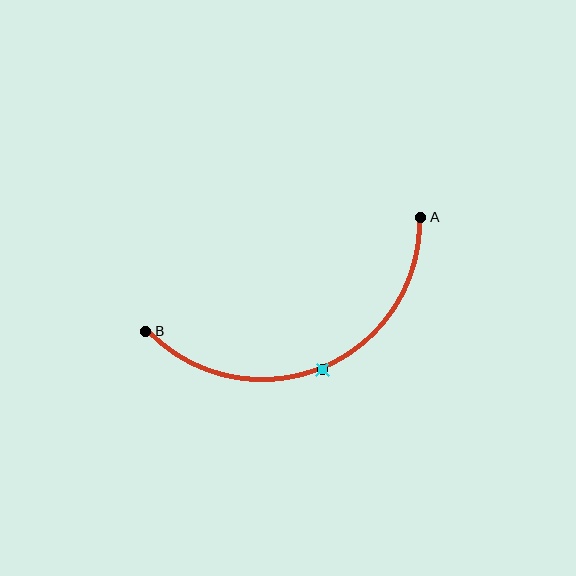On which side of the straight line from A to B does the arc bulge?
The arc bulges below the straight line connecting A and B.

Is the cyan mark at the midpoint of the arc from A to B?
Yes. The cyan mark lies on the arc at equal arc-length from both A and B — it is the arc midpoint.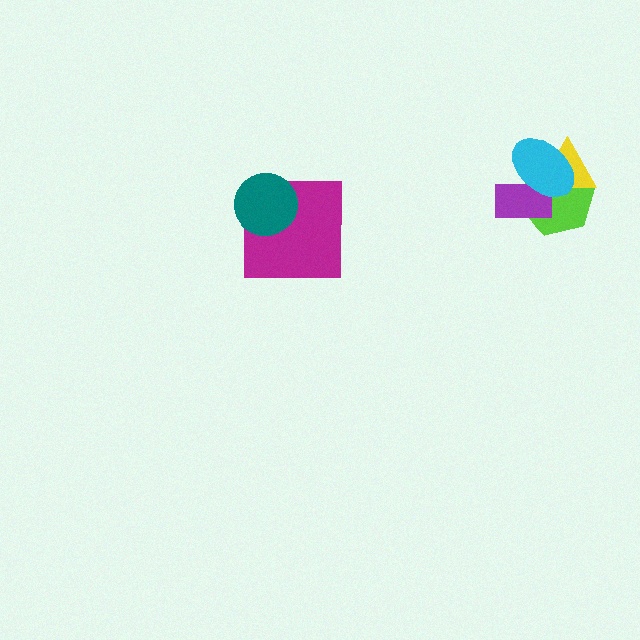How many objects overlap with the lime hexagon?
3 objects overlap with the lime hexagon.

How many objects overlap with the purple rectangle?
3 objects overlap with the purple rectangle.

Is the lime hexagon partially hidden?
Yes, it is partially covered by another shape.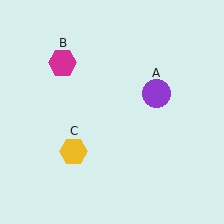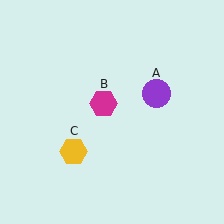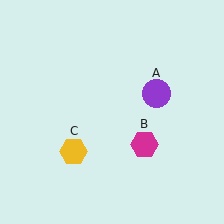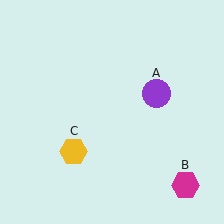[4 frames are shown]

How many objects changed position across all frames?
1 object changed position: magenta hexagon (object B).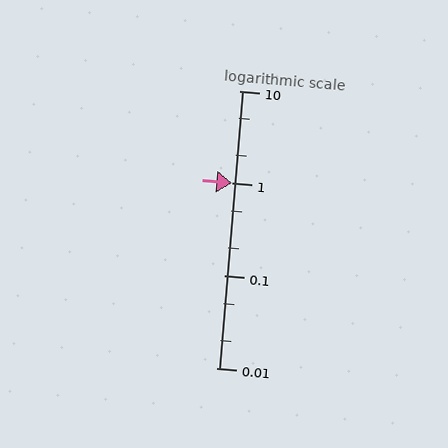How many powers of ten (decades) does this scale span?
The scale spans 3 decades, from 0.01 to 10.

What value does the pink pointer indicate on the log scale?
The pointer indicates approximately 1.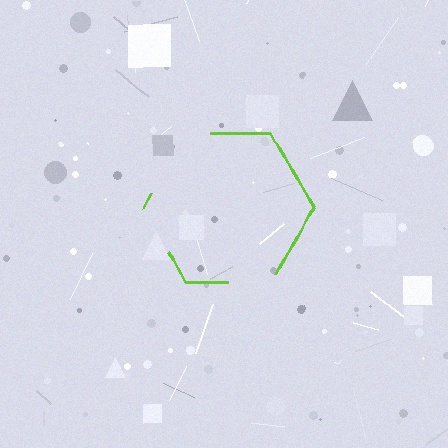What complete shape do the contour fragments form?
The contour fragments form a hexagon.